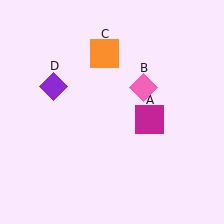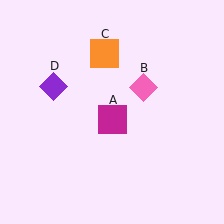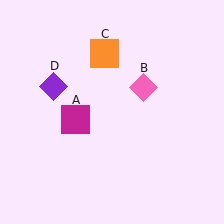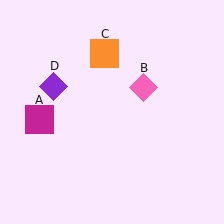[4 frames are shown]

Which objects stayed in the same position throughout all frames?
Pink diamond (object B) and orange square (object C) and purple diamond (object D) remained stationary.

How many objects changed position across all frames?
1 object changed position: magenta square (object A).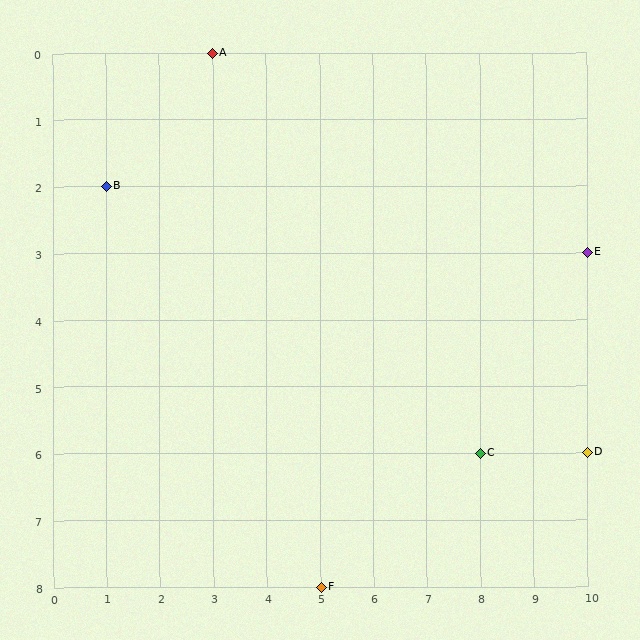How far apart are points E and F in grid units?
Points E and F are 5 columns and 5 rows apart (about 7.1 grid units diagonally).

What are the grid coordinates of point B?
Point B is at grid coordinates (1, 2).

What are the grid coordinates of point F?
Point F is at grid coordinates (5, 8).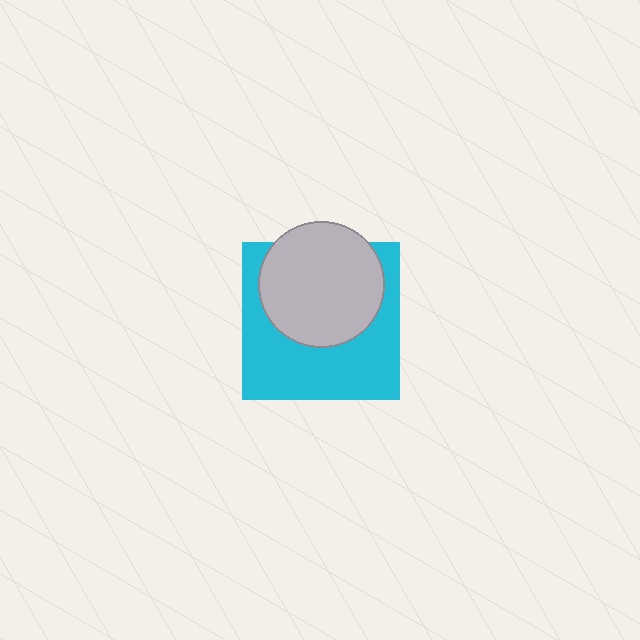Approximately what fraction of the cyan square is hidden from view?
Roughly 45% of the cyan square is hidden behind the light gray circle.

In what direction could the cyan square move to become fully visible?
The cyan square could move down. That would shift it out from behind the light gray circle entirely.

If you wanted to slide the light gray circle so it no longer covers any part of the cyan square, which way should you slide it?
Slide it up — that is the most direct way to separate the two shapes.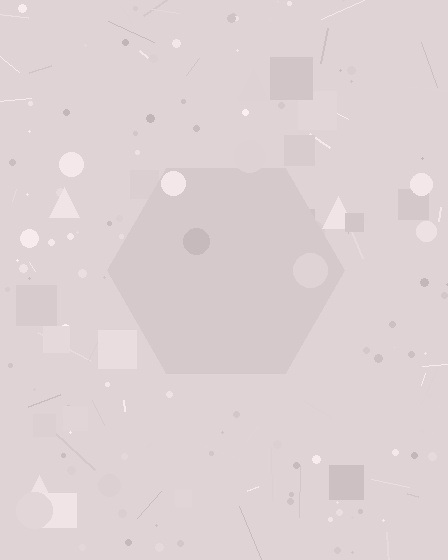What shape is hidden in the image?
A hexagon is hidden in the image.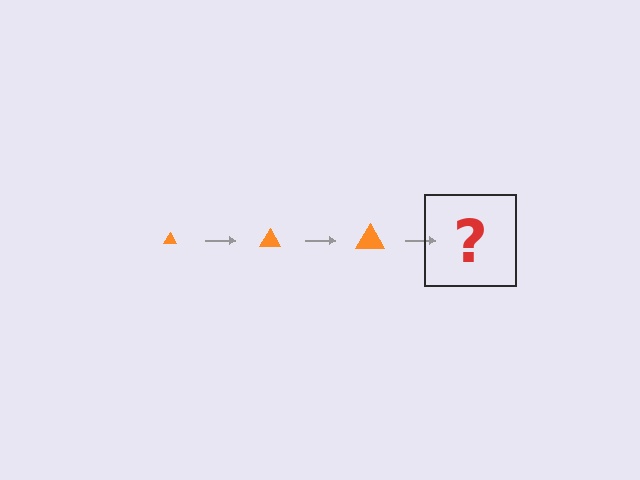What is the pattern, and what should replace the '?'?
The pattern is that the triangle gets progressively larger each step. The '?' should be an orange triangle, larger than the previous one.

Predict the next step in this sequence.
The next step is an orange triangle, larger than the previous one.